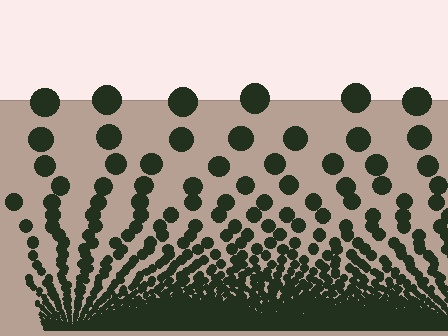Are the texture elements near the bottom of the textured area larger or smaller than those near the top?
Smaller. The gradient is inverted — elements near the bottom are smaller and denser.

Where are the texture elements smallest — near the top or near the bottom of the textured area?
Near the bottom.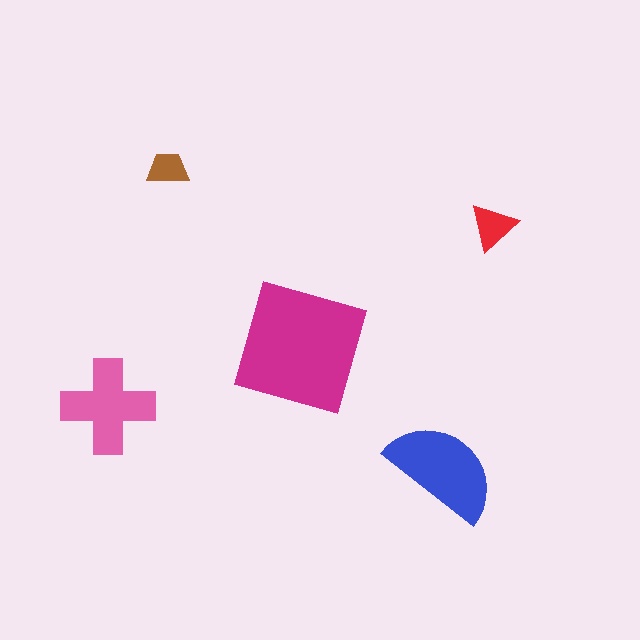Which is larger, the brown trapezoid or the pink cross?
The pink cross.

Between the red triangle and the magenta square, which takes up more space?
The magenta square.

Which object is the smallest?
The brown trapezoid.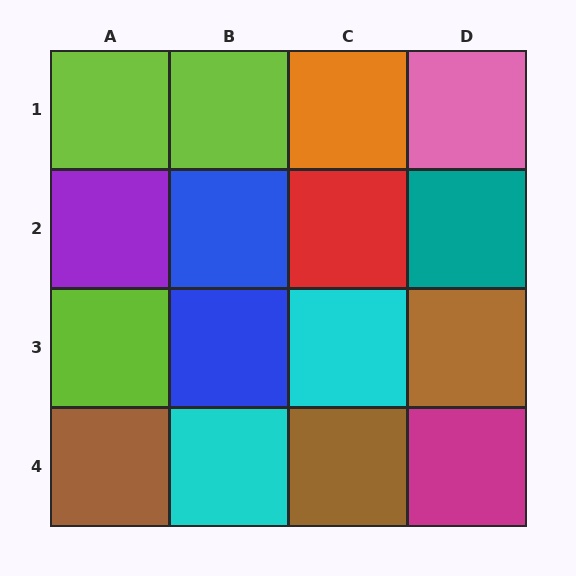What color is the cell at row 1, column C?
Orange.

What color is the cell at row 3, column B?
Blue.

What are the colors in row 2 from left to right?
Purple, blue, red, teal.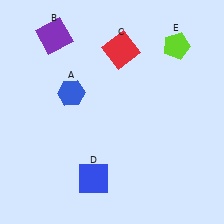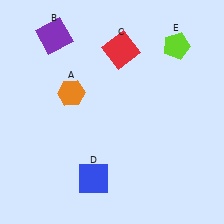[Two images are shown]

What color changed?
The hexagon (A) changed from blue in Image 1 to orange in Image 2.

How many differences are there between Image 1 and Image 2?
There is 1 difference between the two images.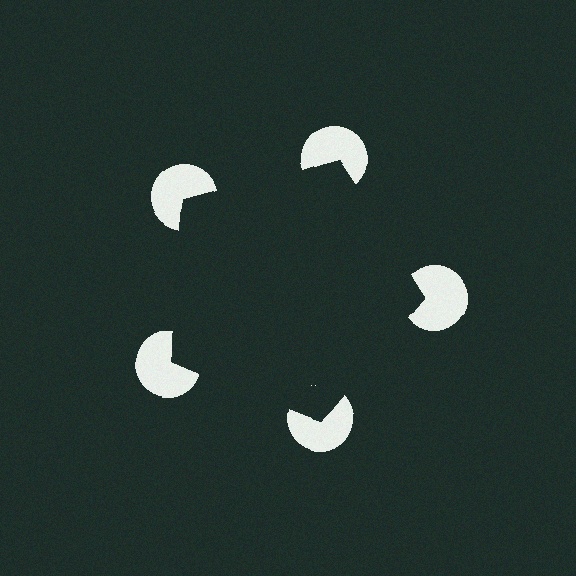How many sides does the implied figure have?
5 sides.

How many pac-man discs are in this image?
There are 5 — one at each vertex of the illusory pentagon.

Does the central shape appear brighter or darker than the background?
It typically appears slightly darker than the background, even though no actual brightness change is drawn.